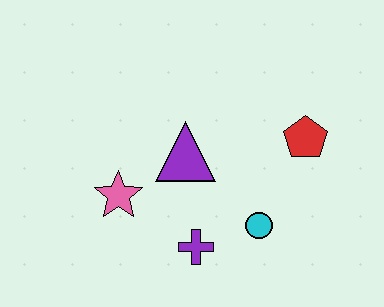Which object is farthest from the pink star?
The red pentagon is farthest from the pink star.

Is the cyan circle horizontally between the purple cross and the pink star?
No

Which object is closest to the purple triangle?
The pink star is closest to the purple triangle.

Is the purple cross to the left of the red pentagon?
Yes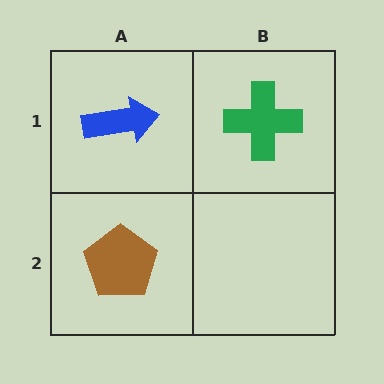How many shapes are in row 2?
1 shape.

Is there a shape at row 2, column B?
No, that cell is empty.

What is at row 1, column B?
A green cross.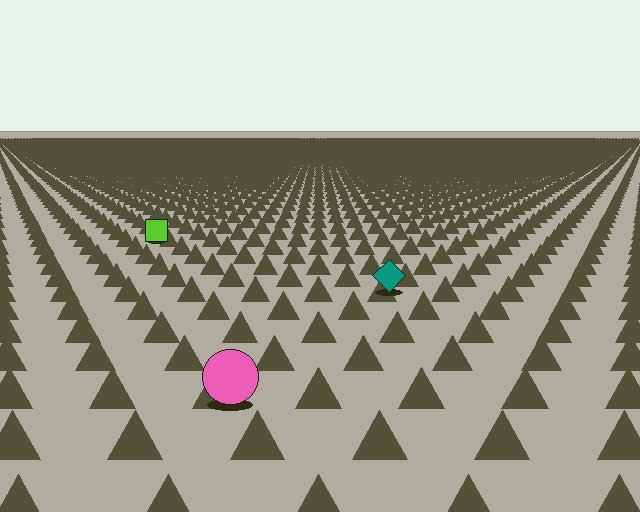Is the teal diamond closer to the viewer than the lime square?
Yes. The teal diamond is closer — you can tell from the texture gradient: the ground texture is coarser near it.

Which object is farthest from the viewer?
The lime square is farthest from the viewer. It appears smaller and the ground texture around it is denser.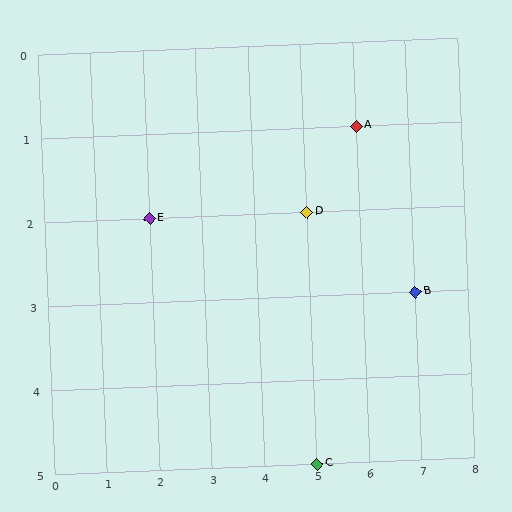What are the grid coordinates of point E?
Point E is at grid coordinates (2, 2).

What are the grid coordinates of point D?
Point D is at grid coordinates (5, 2).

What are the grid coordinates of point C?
Point C is at grid coordinates (5, 5).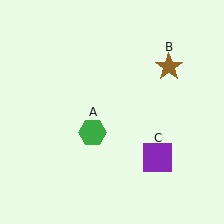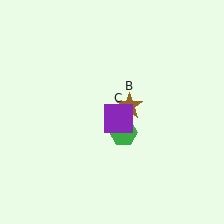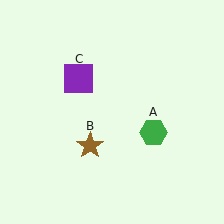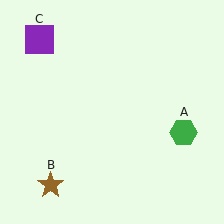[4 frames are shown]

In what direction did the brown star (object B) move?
The brown star (object B) moved down and to the left.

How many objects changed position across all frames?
3 objects changed position: green hexagon (object A), brown star (object B), purple square (object C).